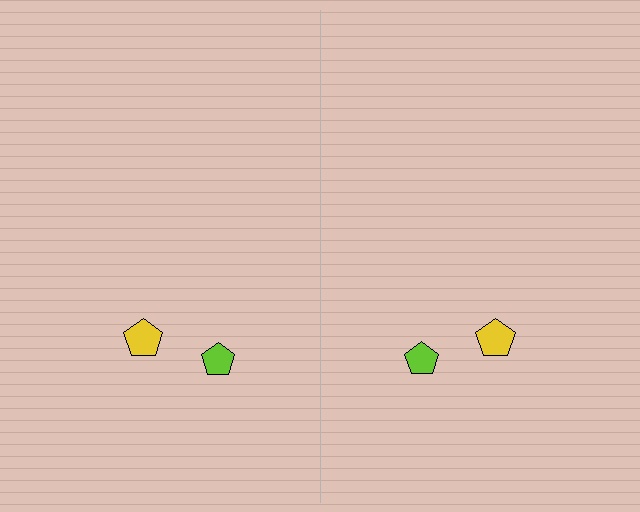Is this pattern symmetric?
Yes, this pattern has bilateral (reflection) symmetry.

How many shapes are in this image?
There are 4 shapes in this image.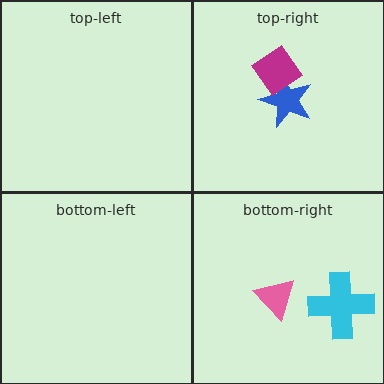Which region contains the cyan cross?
The bottom-right region.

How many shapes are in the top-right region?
2.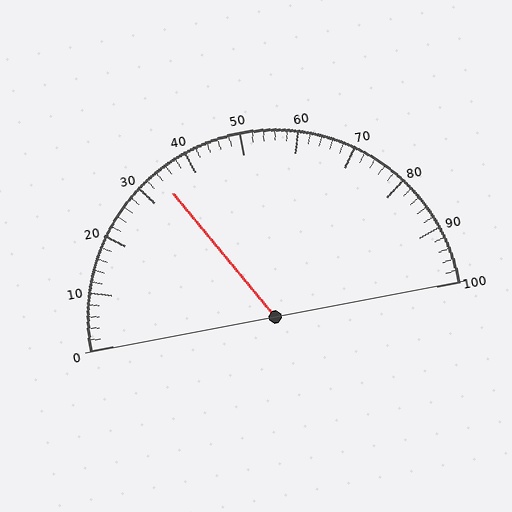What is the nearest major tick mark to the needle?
The nearest major tick mark is 30.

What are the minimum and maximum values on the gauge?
The gauge ranges from 0 to 100.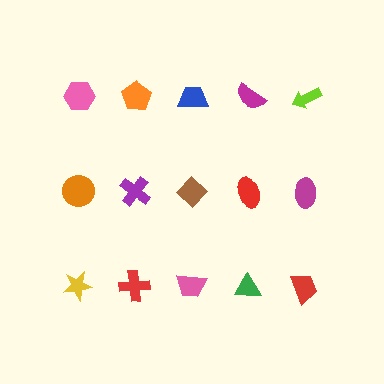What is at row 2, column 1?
An orange circle.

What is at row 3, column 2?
A red cross.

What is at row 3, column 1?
A yellow star.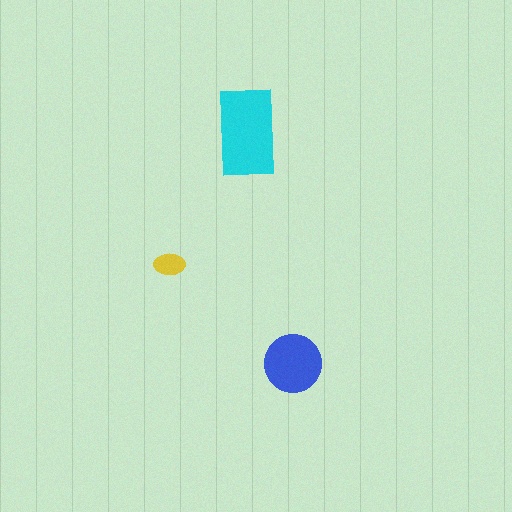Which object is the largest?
The cyan rectangle.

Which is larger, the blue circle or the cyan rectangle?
The cyan rectangle.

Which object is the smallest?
The yellow ellipse.